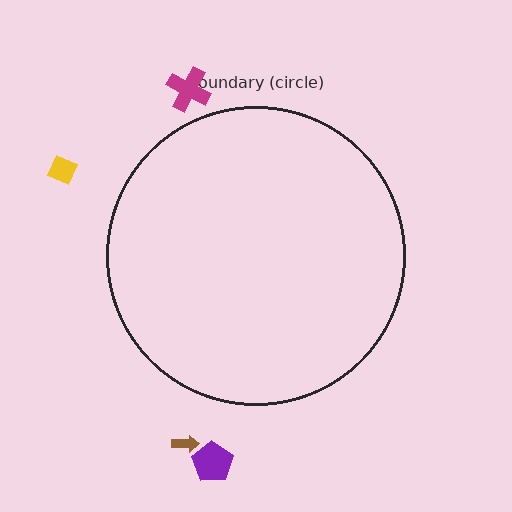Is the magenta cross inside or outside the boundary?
Outside.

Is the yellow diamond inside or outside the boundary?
Outside.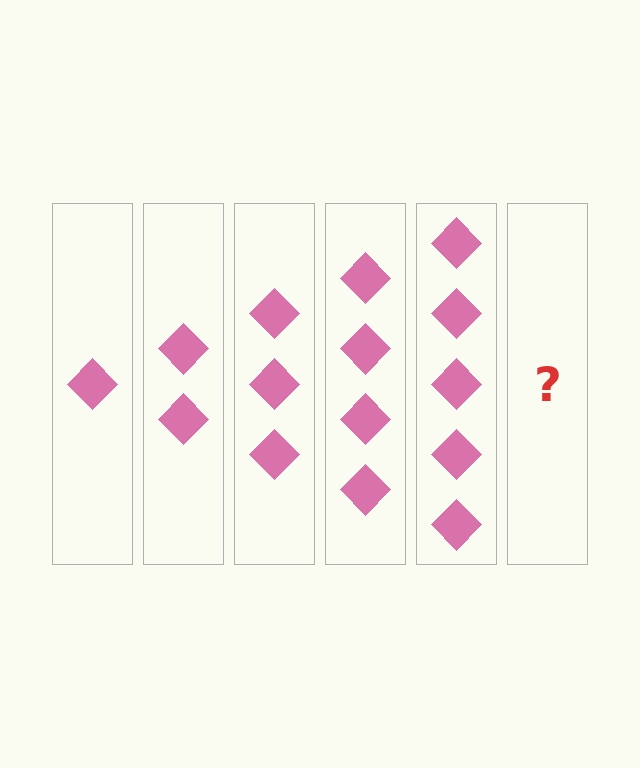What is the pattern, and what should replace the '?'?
The pattern is that each step adds one more diamond. The '?' should be 6 diamonds.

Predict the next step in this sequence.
The next step is 6 diamonds.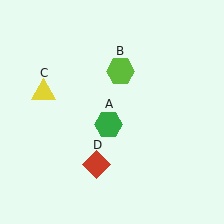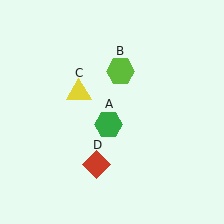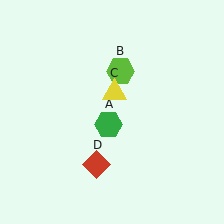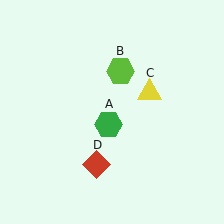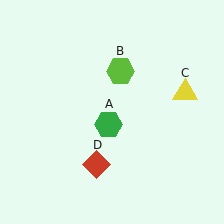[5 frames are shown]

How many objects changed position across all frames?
1 object changed position: yellow triangle (object C).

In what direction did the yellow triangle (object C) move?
The yellow triangle (object C) moved right.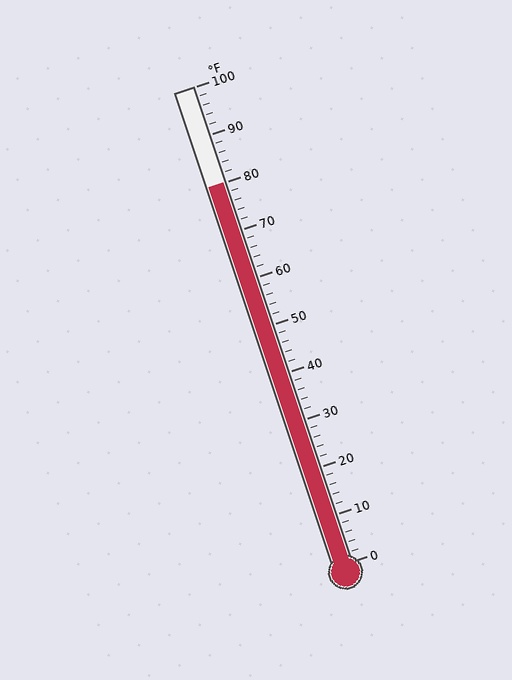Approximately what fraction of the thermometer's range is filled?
The thermometer is filled to approximately 80% of its range.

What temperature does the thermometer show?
The thermometer shows approximately 80°F.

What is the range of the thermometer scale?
The thermometer scale ranges from 0°F to 100°F.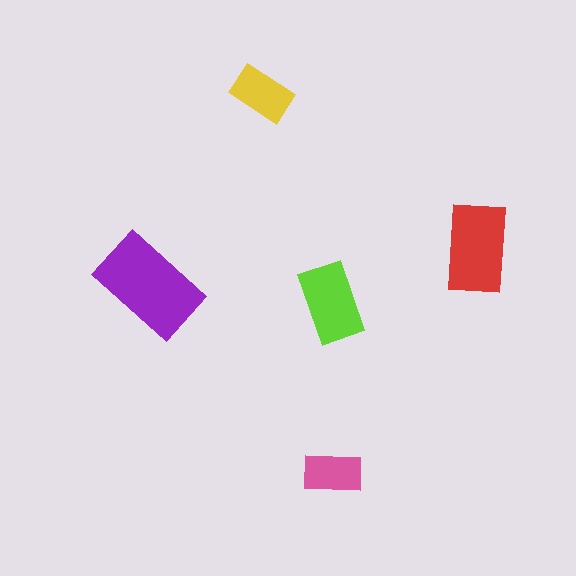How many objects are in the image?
There are 5 objects in the image.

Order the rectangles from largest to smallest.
the purple one, the red one, the lime one, the yellow one, the pink one.